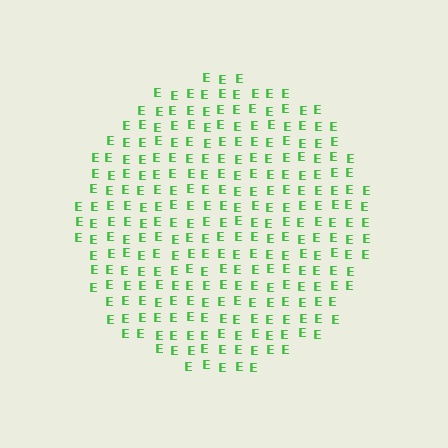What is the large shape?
The large shape is a circle.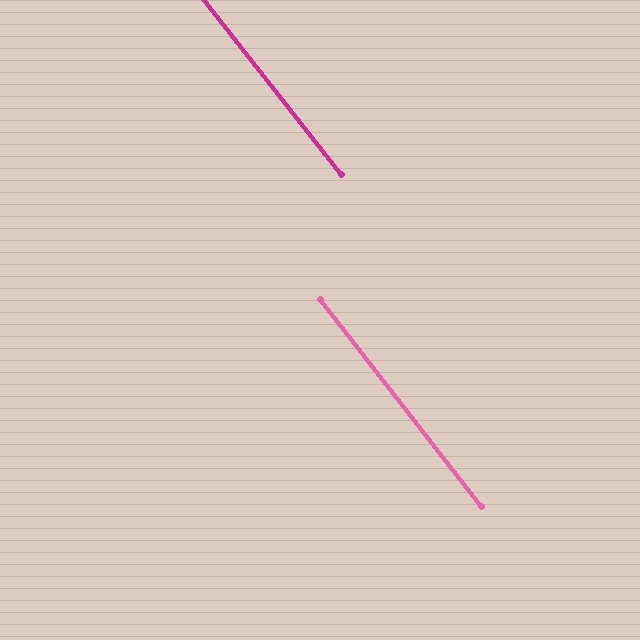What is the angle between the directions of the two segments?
Approximately 0 degrees.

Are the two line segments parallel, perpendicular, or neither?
Parallel — their directions differ by only 0.2°.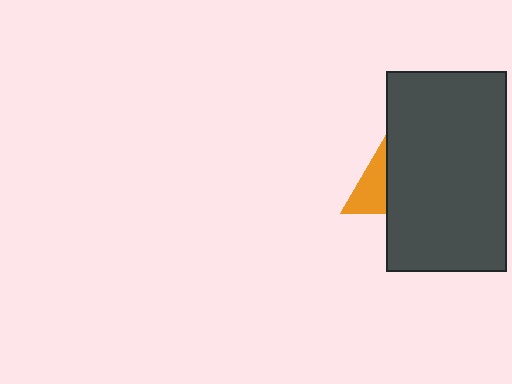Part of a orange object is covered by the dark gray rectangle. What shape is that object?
It is a triangle.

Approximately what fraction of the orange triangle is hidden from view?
Roughly 64% of the orange triangle is hidden behind the dark gray rectangle.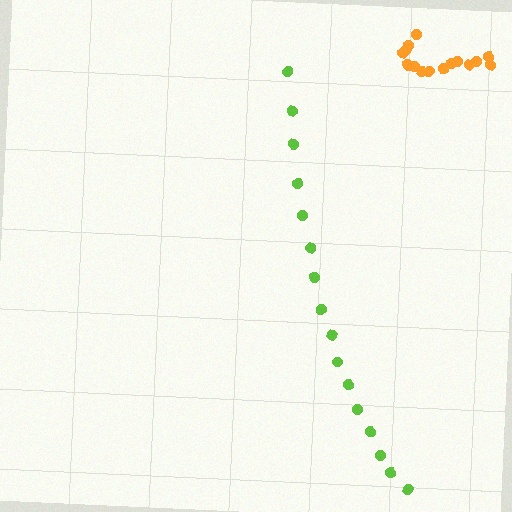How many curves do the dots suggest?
There are 2 distinct paths.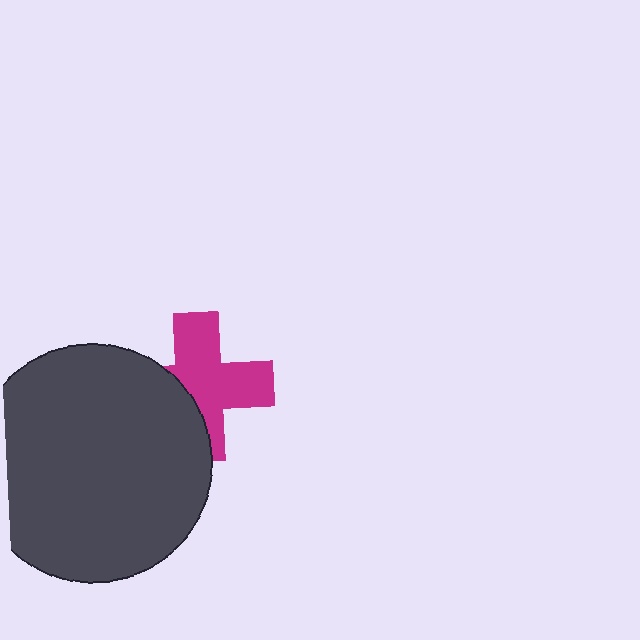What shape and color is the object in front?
The object in front is a dark gray circle.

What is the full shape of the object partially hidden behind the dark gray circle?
The partially hidden object is a magenta cross.